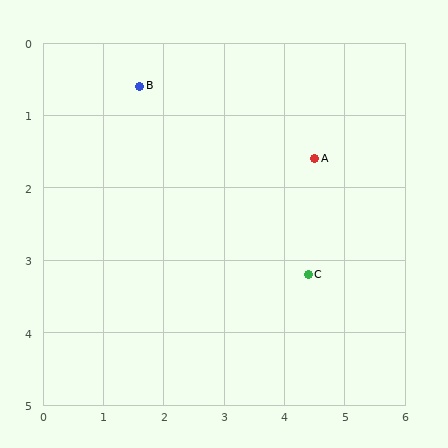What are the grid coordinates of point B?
Point B is at approximately (1.6, 0.6).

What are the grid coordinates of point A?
Point A is at approximately (4.5, 1.6).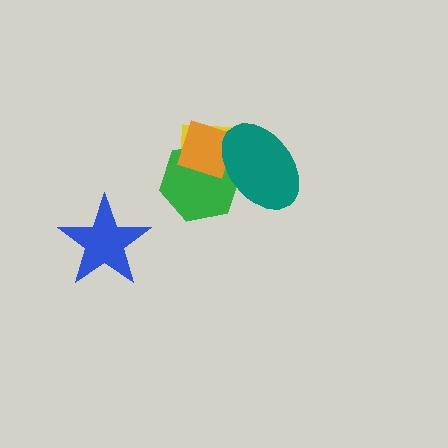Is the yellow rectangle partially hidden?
Yes, it is partially covered by another shape.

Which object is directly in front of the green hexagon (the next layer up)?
The orange diamond is directly in front of the green hexagon.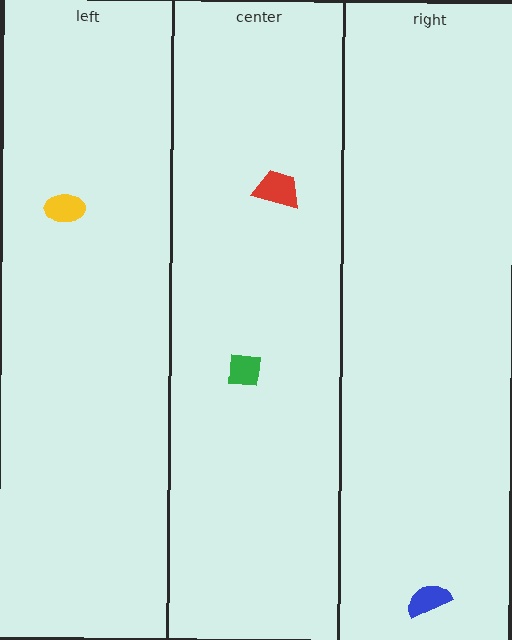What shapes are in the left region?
The yellow ellipse.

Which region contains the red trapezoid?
The center region.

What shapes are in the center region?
The red trapezoid, the green square.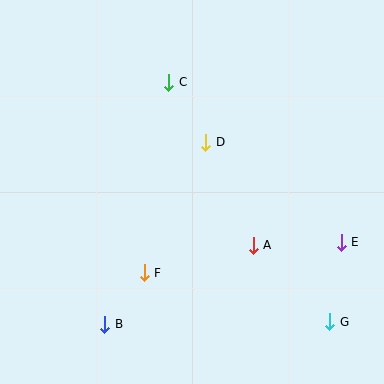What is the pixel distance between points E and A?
The distance between E and A is 88 pixels.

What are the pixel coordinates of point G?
Point G is at (330, 322).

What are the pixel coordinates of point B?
Point B is at (105, 324).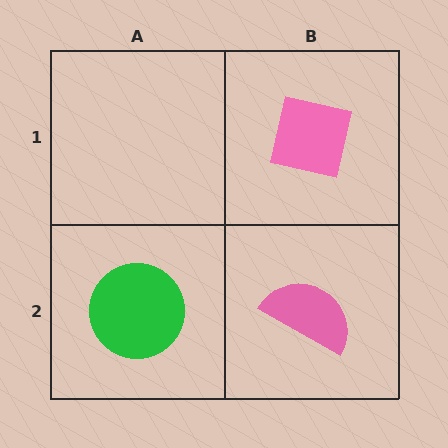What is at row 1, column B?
A pink square.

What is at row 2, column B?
A pink semicircle.